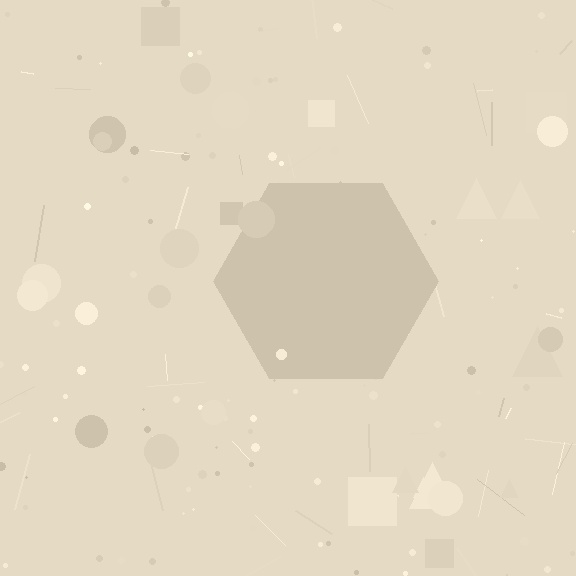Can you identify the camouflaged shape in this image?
The camouflaged shape is a hexagon.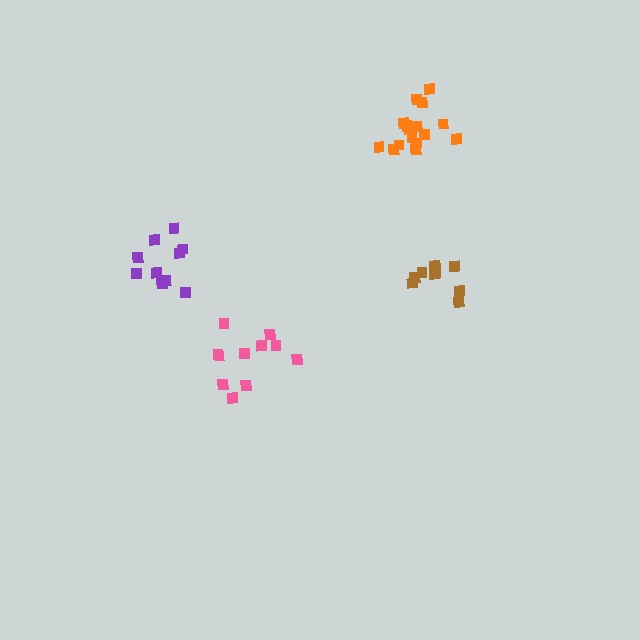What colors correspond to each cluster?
The clusters are colored: brown, pink, orange, purple.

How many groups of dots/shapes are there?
There are 4 groups.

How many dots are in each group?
Group 1: 10 dots, Group 2: 11 dots, Group 3: 16 dots, Group 4: 10 dots (47 total).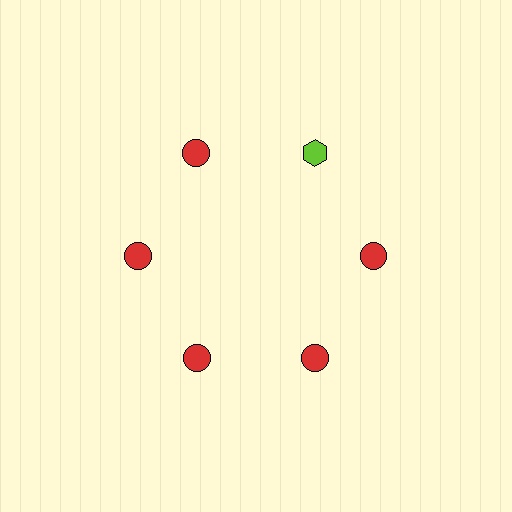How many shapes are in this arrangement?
There are 6 shapes arranged in a ring pattern.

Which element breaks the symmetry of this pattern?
The lime hexagon at roughly the 1 o'clock position breaks the symmetry. All other shapes are red circles.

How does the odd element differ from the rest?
It differs in both color (lime instead of red) and shape (hexagon instead of circle).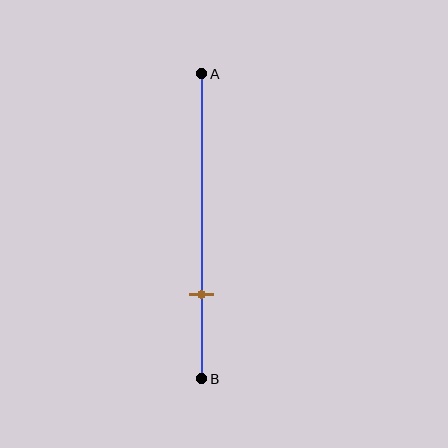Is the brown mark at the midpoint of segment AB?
No, the mark is at about 70% from A, not at the 50% midpoint.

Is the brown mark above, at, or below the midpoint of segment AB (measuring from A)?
The brown mark is below the midpoint of segment AB.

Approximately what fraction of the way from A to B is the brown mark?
The brown mark is approximately 70% of the way from A to B.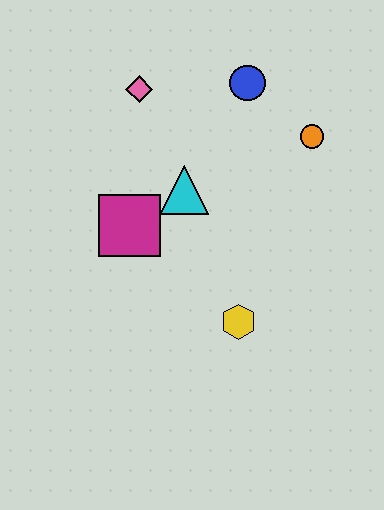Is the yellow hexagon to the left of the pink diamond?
No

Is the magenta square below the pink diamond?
Yes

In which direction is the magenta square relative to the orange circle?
The magenta square is to the left of the orange circle.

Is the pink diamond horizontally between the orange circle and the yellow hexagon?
No